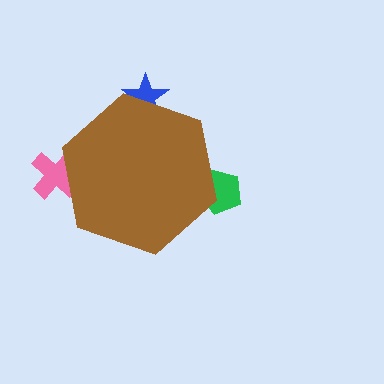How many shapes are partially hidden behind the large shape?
3 shapes are partially hidden.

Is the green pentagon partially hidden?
Yes, the green pentagon is partially hidden behind the brown hexagon.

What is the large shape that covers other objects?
A brown hexagon.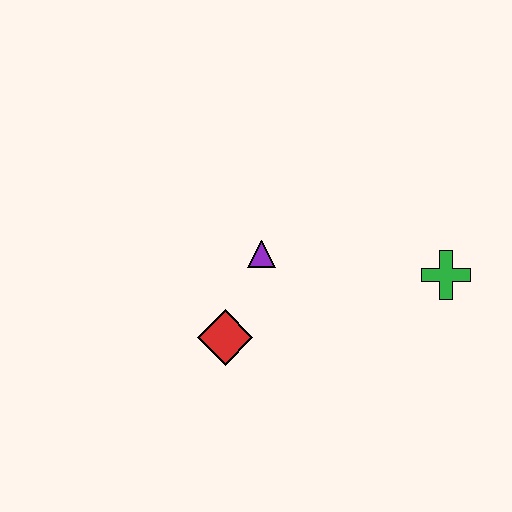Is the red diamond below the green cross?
Yes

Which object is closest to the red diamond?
The purple triangle is closest to the red diamond.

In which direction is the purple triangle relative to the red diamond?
The purple triangle is above the red diamond.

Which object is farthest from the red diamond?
The green cross is farthest from the red diamond.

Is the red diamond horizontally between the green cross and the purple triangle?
No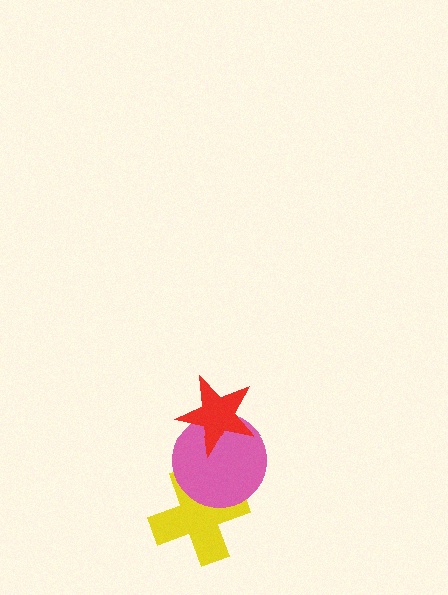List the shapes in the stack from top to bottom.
From top to bottom: the red star, the pink circle, the yellow cross.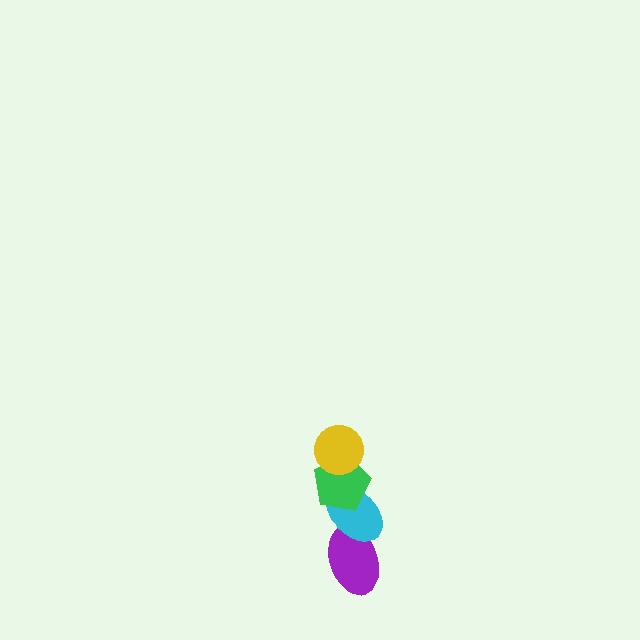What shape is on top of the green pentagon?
The yellow circle is on top of the green pentagon.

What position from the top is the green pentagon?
The green pentagon is 2nd from the top.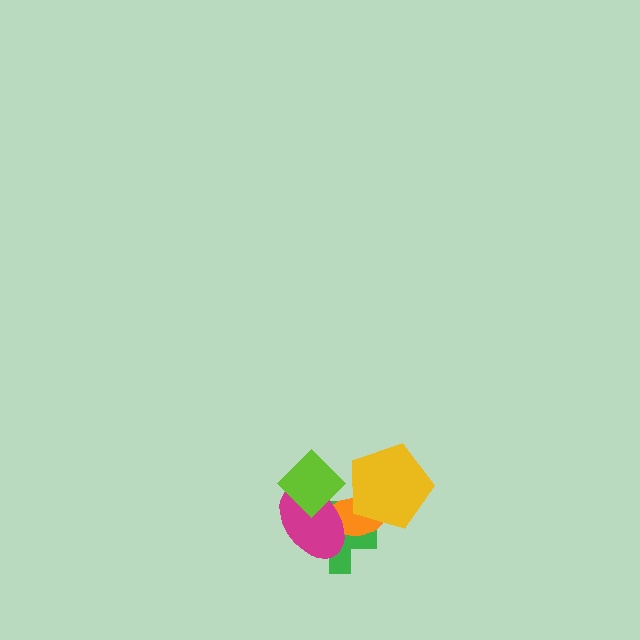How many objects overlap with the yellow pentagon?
2 objects overlap with the yellow pentagon.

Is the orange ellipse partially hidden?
Yes, it is partially covered by another shape.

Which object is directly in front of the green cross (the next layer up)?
The orange ellipse is directly in front of the green cross.